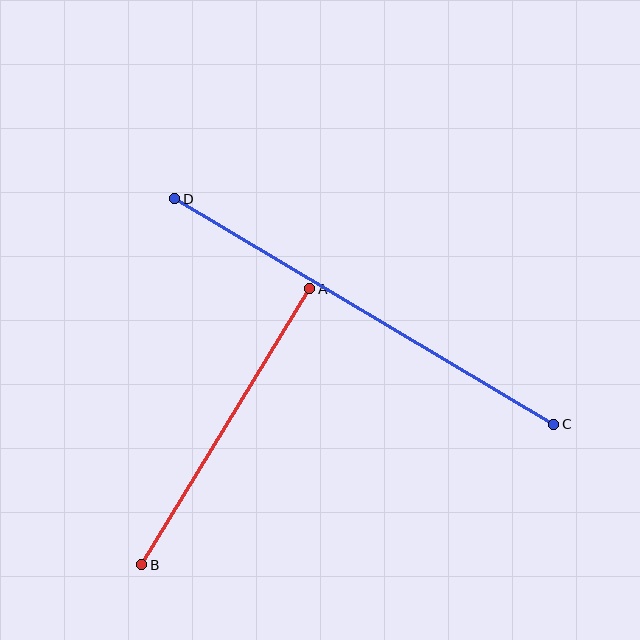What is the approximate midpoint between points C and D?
The midpoint is at approximately (364, 312) pixels.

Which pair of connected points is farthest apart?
Points C and D are farthest apart.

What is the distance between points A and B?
The distance is approximately 323 pixels.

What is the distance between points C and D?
The distance is approximately 441 pixels.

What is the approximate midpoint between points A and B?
The midpoint is at approximately (226, 427) pixels.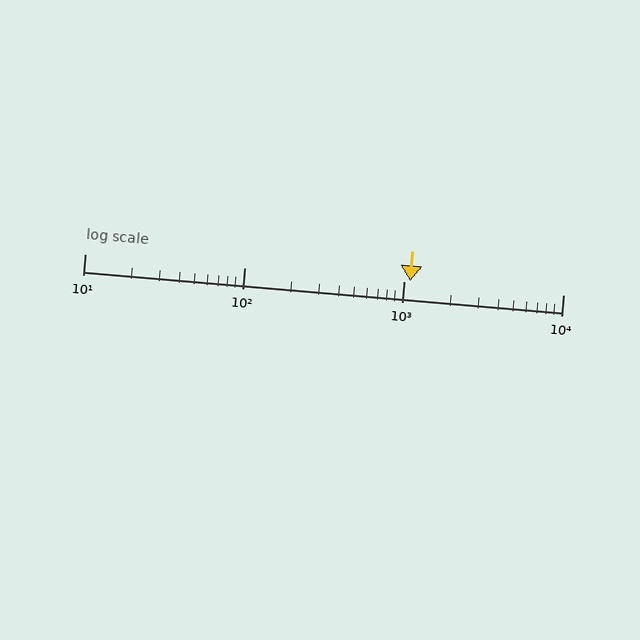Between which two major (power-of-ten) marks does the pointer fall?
The pointer is between 1000 and 10000.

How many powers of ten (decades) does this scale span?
The scale spans 3 decades, from 10 to 10000.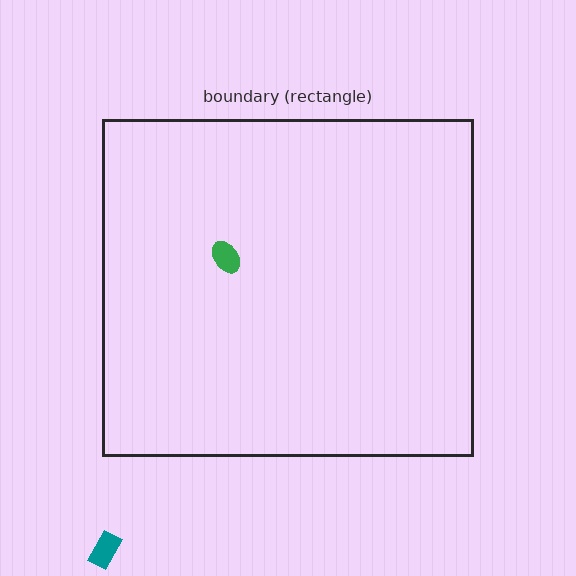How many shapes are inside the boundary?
1 inside, 1 outside.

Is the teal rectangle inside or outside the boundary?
Outside.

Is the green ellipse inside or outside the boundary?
Inside.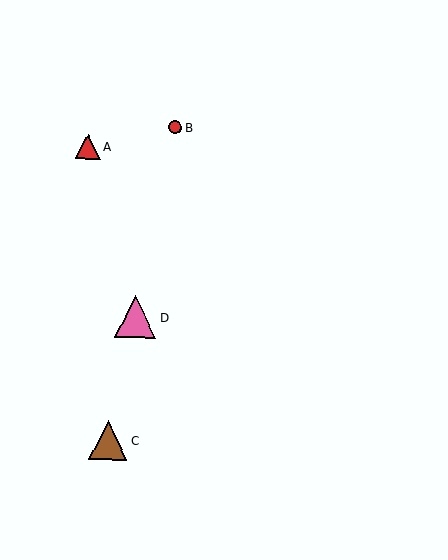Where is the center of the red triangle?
The center of the red triangle is at (88, 147).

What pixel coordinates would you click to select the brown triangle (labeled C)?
Click at (108, 441) to select the brown triangle C.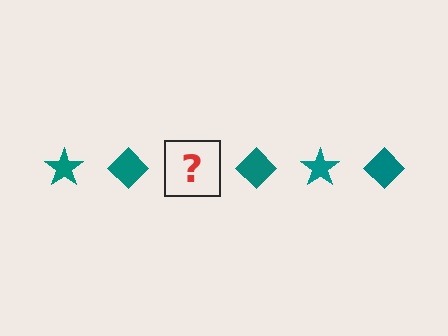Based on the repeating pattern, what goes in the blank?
The blank should be a teal star.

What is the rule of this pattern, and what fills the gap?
The rule is that the pattern cycles through star, diamond shapes in teal. The gap should be filled with a teal star.